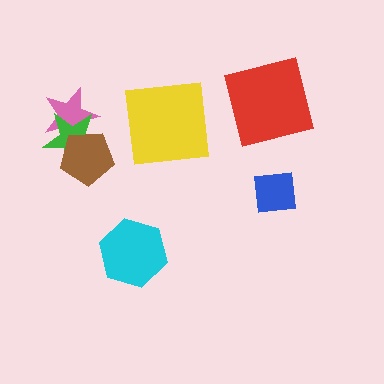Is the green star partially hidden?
Yes, it is partially covered by another shape.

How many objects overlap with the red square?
0 objects overlap with the red square.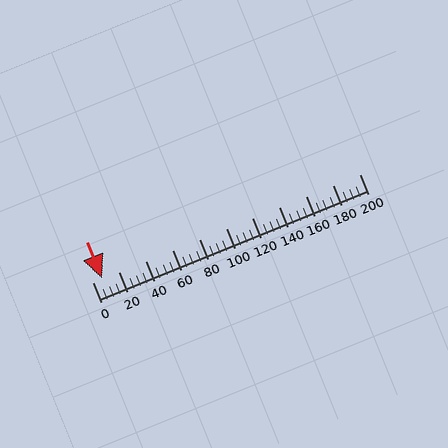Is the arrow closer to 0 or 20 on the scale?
The arrow is closer to 0.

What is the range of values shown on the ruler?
The ruler shows values from 0 to 200.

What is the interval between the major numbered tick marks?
The major tick marks are spaced 20 units apart.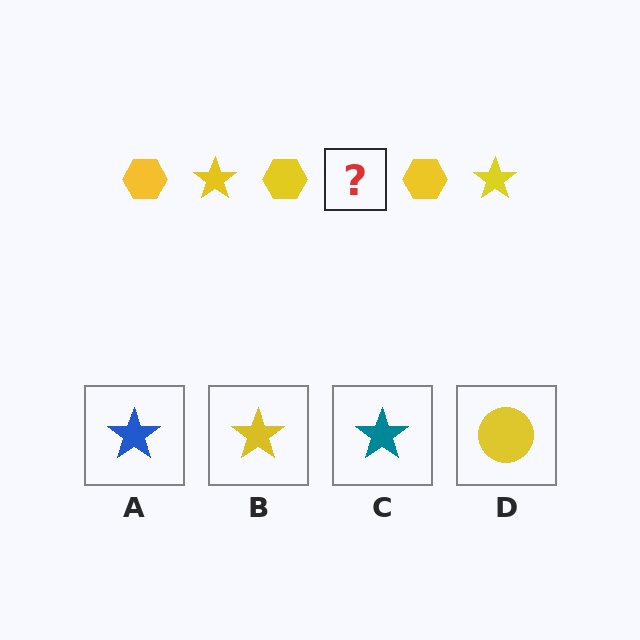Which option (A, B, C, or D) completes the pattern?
B.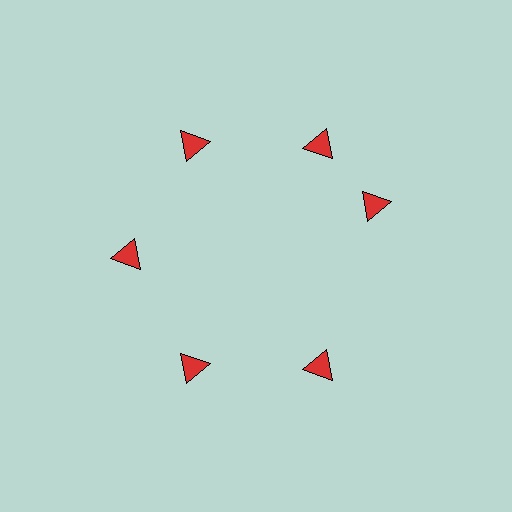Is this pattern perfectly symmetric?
No. The 6 red triangles are arranged in a ring, but one element near the 3 o'clock position is rotated out of alignment along the ring, breaking the 6-fold rotational symmetry.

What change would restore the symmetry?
The symmetry would be restored by rotating it back into even spacing with its neighbors so that all 6 triangles sit at equal angles and equal distance from the center.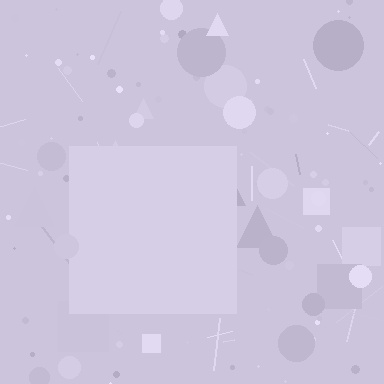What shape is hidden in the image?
A square is hidden in the image.